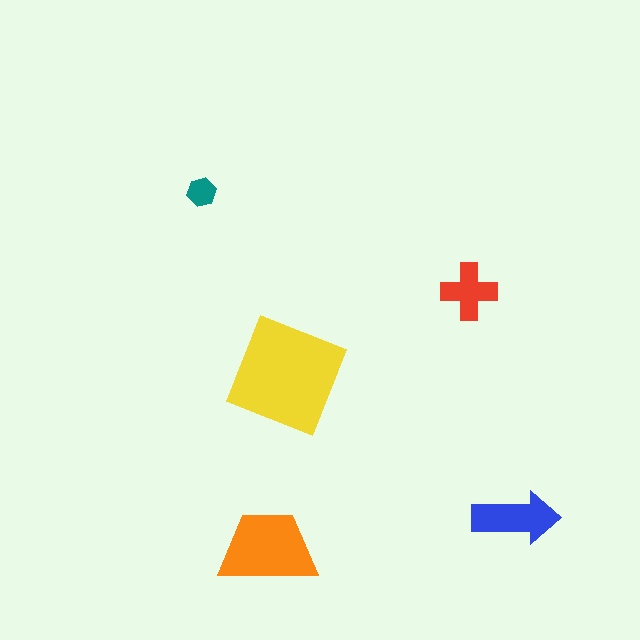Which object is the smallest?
The teal hexagon.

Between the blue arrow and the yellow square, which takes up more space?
The yellow square.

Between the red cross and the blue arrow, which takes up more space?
The blue arrow.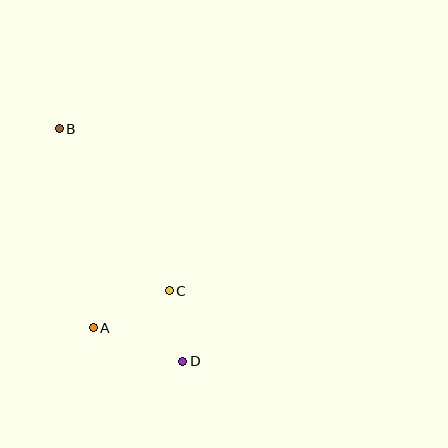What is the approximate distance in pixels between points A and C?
The distance between A and C is approximately 85 pixels.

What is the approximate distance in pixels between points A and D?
The distance between A and D is approximately 96 pixels.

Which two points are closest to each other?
Points C and D are closest to each other.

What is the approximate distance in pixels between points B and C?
The distance between B and C is approximately 196 pixels.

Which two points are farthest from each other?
Points B and D are farthest from each other.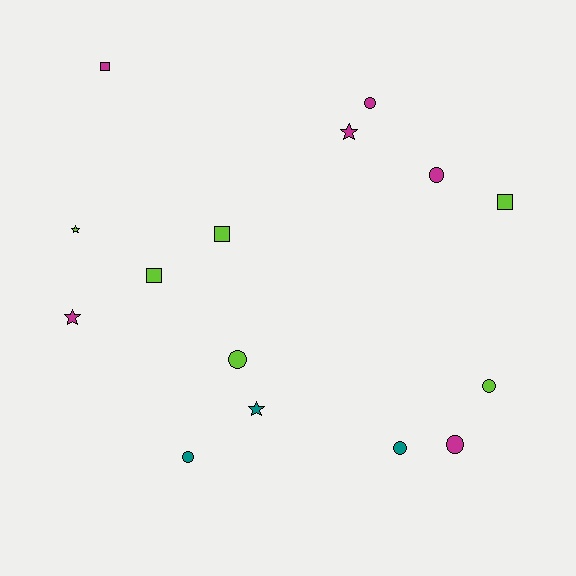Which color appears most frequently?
Lime, with 6 objects.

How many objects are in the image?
There are 15 objects.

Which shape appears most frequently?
Circle, with 7 objects.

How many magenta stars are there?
There are 2 magenta stars.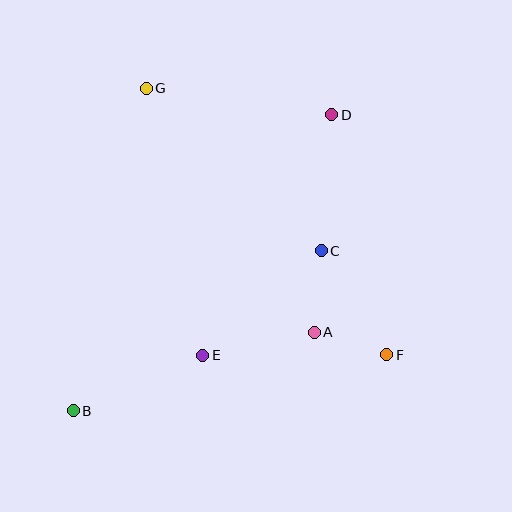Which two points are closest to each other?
Points A and F are closest to each other.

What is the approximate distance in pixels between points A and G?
The distance between A and G is approximately 296 pixels.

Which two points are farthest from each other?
Points B and D are farthest from each other.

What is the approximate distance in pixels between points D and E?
The distance between D and E is approximately 273 pixels.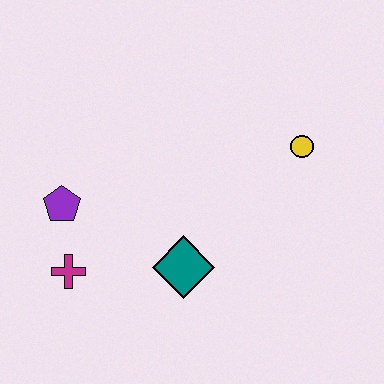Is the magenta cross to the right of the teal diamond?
No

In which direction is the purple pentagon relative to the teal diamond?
The purple pentagon is to the left of the teal diamond.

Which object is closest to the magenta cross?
The purple pentagon is closest to the magenta cross.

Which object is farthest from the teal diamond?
The yellow circle is farthest from the teal diamond.